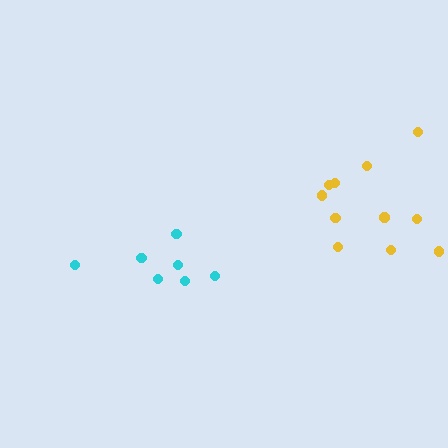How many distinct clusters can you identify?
There are 2 distinct clusters.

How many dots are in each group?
Group 1: 11 dots, Group 2: 7 dots (18 total).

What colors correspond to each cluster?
The clusters are colored: yellow, cyan.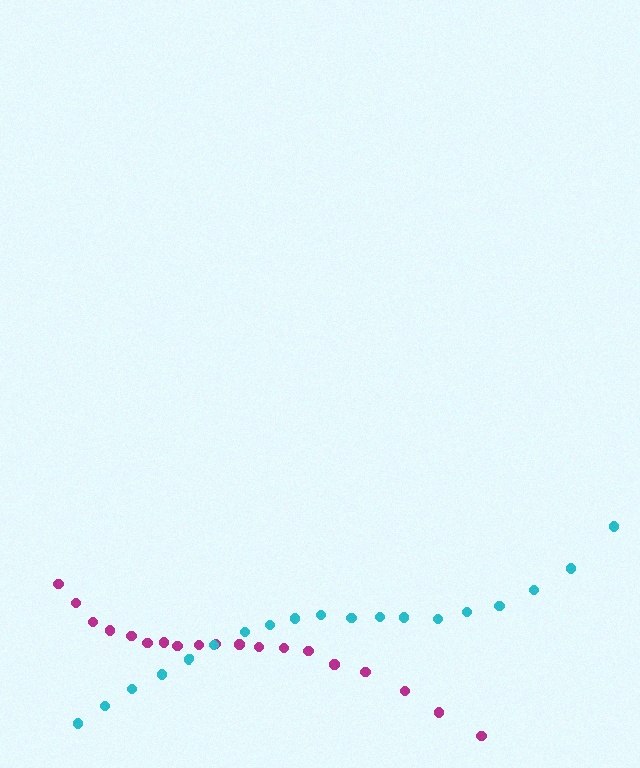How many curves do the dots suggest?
There are 2 distinct paths.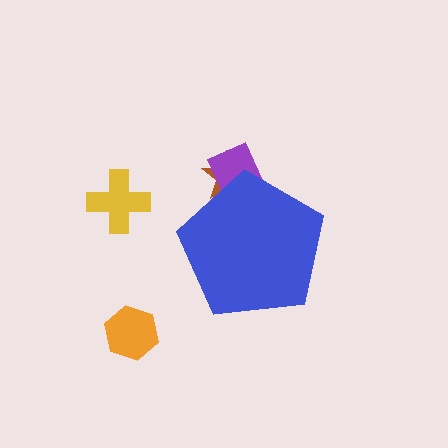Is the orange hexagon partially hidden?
No, the orange hexagon is fully visible.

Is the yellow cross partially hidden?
No, the yellow cross is fully visible.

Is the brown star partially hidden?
Yes, the brown star is partially hidden behind the blue pentagon.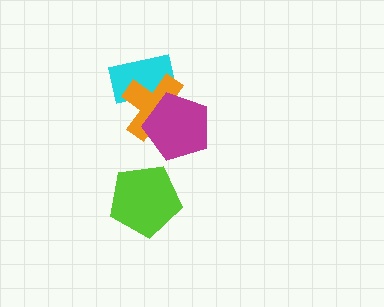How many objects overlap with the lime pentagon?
0 objects overlap with the lime pentagon.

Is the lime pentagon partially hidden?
No, no other shape covers it.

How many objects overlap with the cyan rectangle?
2 objects overlap with the cyan rectangle.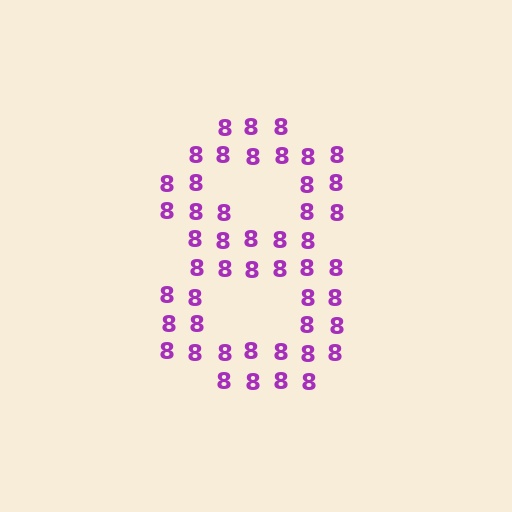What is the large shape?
The large shape is the digit 8.